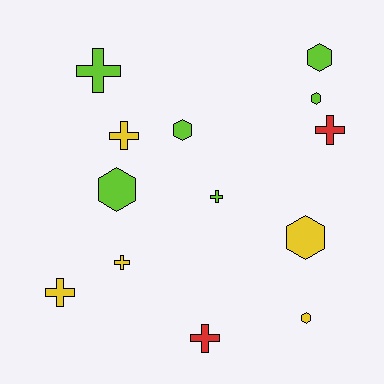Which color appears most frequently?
Lime, with 6 objects.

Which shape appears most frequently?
Cross, with 7 objects.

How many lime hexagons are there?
There are 4 lime hexagons.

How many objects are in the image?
There are 13 objects.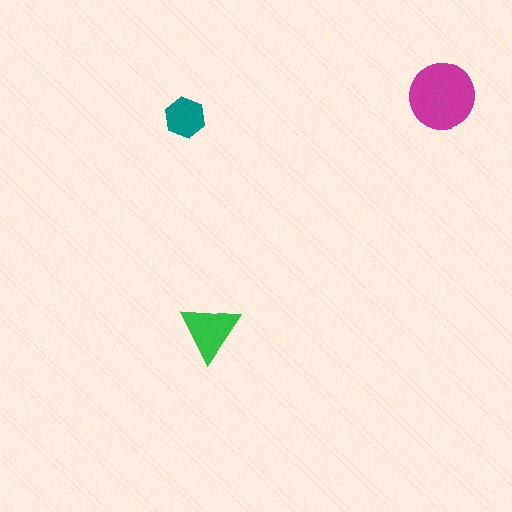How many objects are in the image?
There are 3 objects in the image.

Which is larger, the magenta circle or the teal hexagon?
The magenta circle.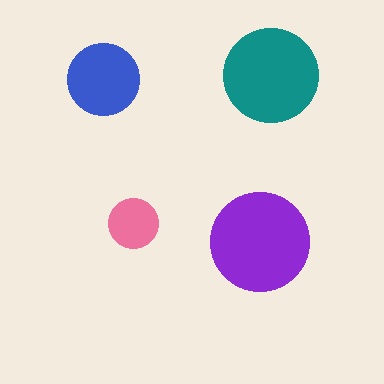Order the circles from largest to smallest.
the purple one, the teal one, the blue one, the pink one.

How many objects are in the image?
There are 4 objects in the image.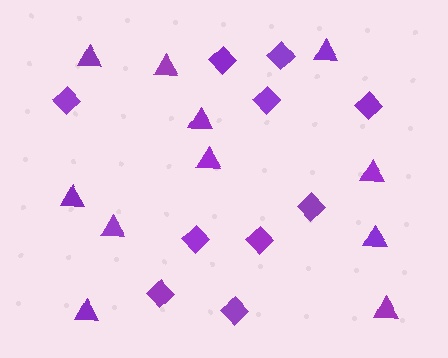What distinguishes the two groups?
There are 2 groups: one group of diamonds (10) and one group of triangles (11).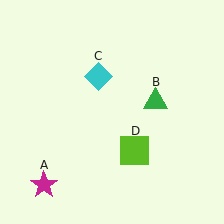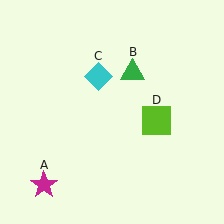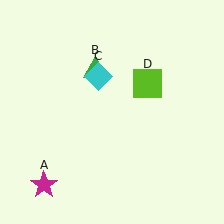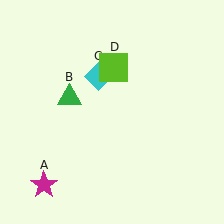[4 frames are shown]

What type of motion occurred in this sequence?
The green triangle (object B), lime square (object D) rotated counterclockwise around the center of the scene.